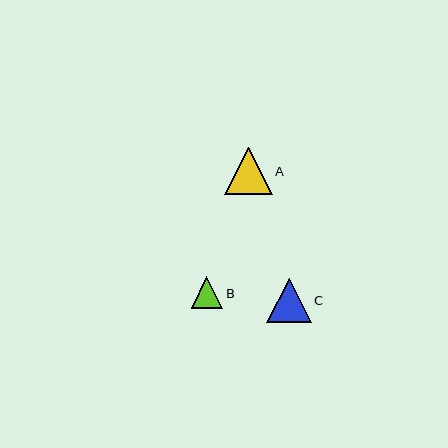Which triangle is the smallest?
Triangle B is the smallest with a size of approximately 31 pixels.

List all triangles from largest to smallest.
From largest to smallest: A, C, B.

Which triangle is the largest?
Triangle A is the largest with a size of approximately 47 pixels.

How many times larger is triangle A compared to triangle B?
Triangle A is approximately 1.5 times the size of triangle B.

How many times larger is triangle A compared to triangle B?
Triangle A is approximately 1.5 times the size of triangle B.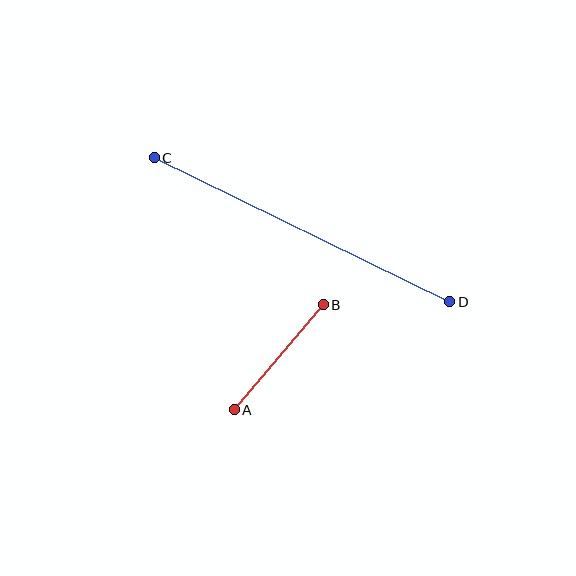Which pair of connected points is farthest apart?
Points C and D are farthest apart.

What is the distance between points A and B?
The distance is approximately 138 pixels.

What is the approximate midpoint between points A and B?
The midpoint is at approximately (279, 357) pixels.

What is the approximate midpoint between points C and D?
The midpoint is at approximately (302, 230) pixels.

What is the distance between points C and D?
The distance is approximately 328 pixels.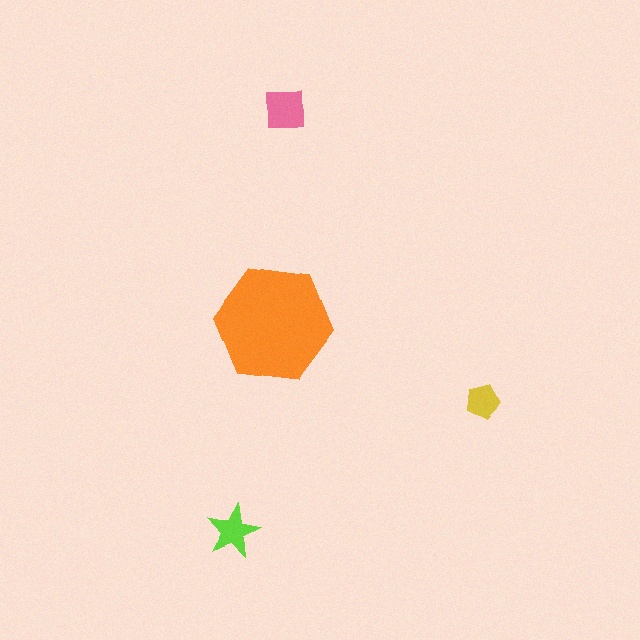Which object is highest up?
The pink square is topmost.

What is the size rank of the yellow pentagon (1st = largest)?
4th.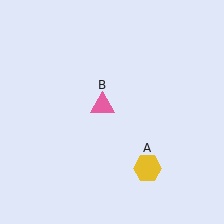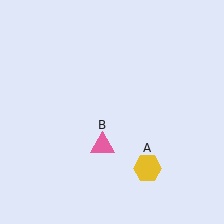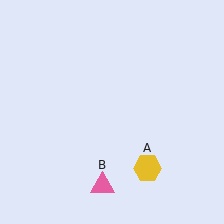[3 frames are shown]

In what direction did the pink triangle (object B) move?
The pink triangle (object B) moved down.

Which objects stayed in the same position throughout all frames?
Yellow hexagon (object A) remained stationary.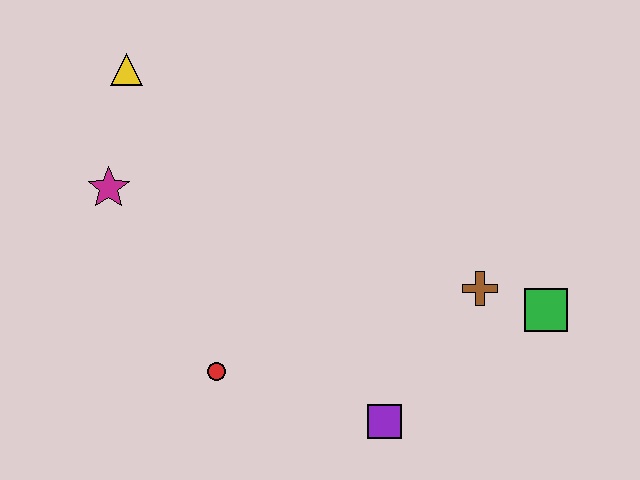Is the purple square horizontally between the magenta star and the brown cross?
Yes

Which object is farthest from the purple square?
The yellow triangle is farthest from the purple square.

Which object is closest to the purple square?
The brown cross is closest to the purple square.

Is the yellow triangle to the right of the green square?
No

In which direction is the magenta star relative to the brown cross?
The magenta star is to the left of the brown cross.